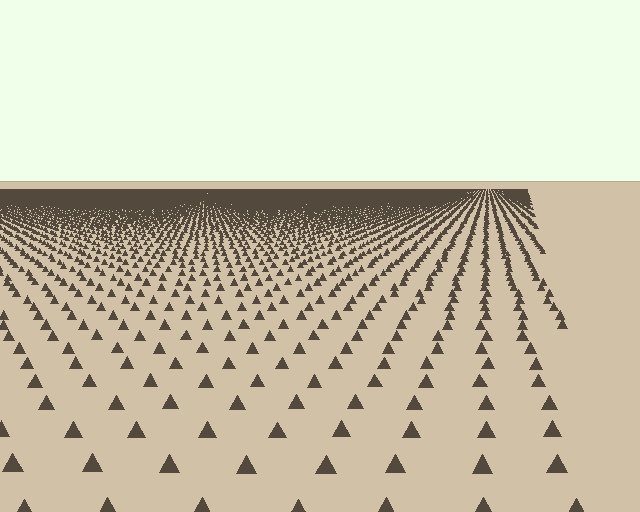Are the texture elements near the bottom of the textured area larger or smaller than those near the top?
Larger. Near the bottom, elements are closer to the viewer and appear at a bigger on-screen size.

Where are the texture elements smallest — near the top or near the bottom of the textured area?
Near the top.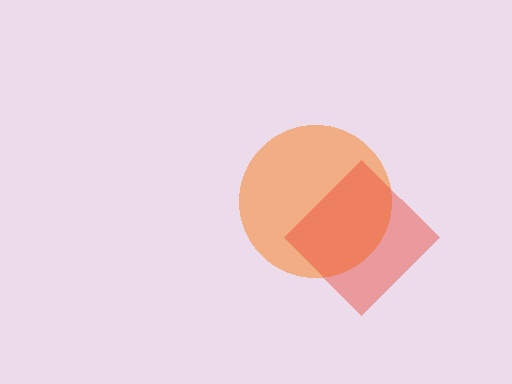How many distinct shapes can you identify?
There are 2 distinct shapes: an orange circle, a red diamond.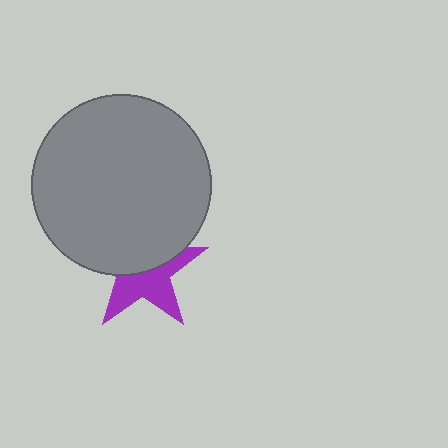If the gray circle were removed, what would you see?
You would see the complete purple star.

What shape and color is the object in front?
The object in front is a gray circle.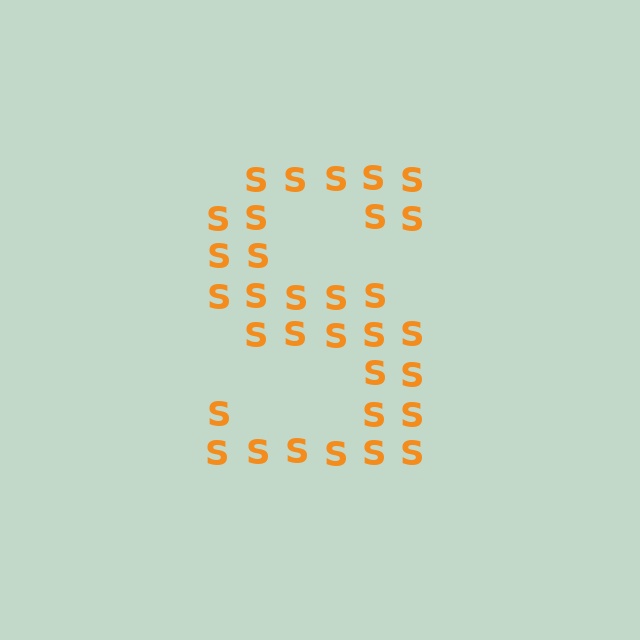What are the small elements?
The small elements are letter S's.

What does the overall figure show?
The overall figure shows the letter S.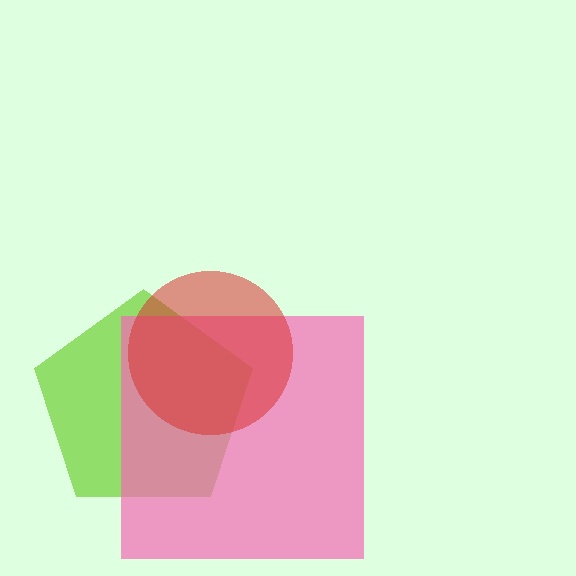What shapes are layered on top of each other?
The layered shapes are: a lime pentagon, a pink square, a red circle.